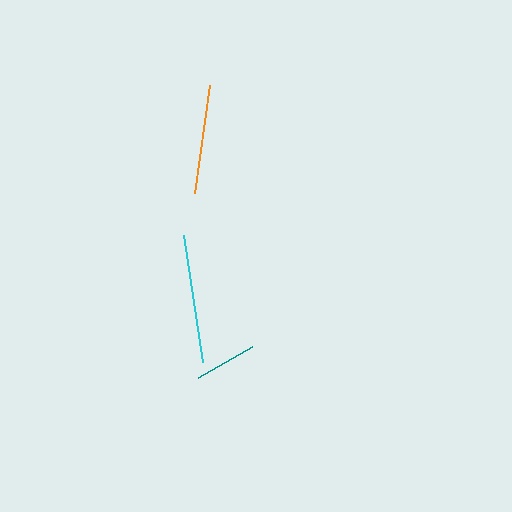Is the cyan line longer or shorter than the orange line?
The cyan line is longer than the orange line.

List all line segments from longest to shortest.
From longest to shortest: cyan, orange, teal.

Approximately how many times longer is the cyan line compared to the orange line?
The cyan line is approximately 1.2 times the length of the orange line.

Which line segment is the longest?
The cyan line is the longest at approximately 129 pixels.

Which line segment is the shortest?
The teal line is the shortest at approximately 63 pixels.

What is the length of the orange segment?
The orange segment is approximately 109 pixels long.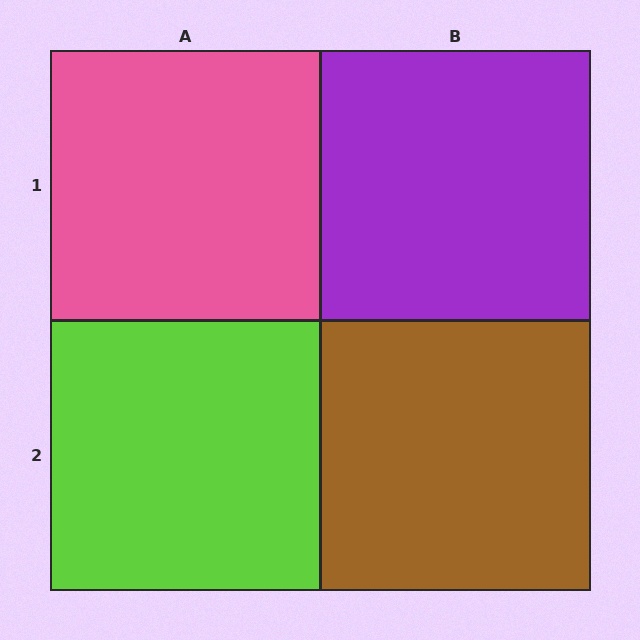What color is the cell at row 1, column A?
Pink.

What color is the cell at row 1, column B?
Purple.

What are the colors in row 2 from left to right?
Lime, brown.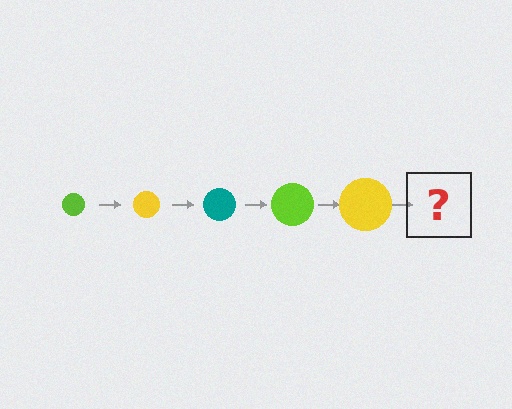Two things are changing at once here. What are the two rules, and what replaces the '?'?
The two rules are that the circle grows larger each step and the color cycles through lime, yellow, and teal. The '?' should be a teal circle, larger than the previous one.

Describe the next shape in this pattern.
It should be a teal circle, larger than the previous one.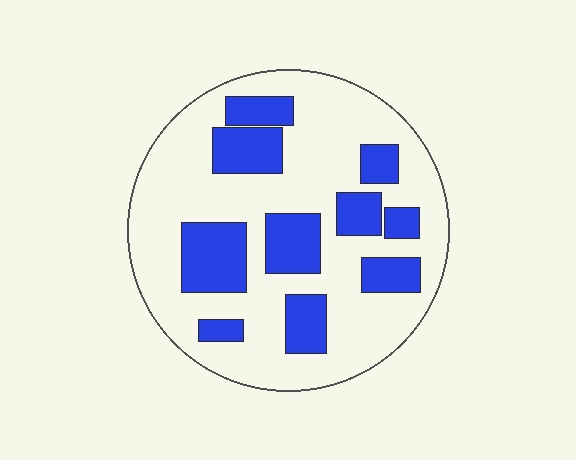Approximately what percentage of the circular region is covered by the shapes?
Approximately 30%.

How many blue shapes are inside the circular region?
10.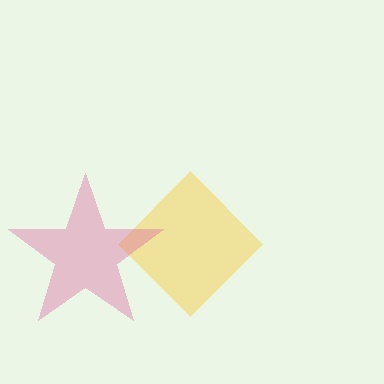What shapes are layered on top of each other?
The layered shapes are: a yellow diamond, a pink star.